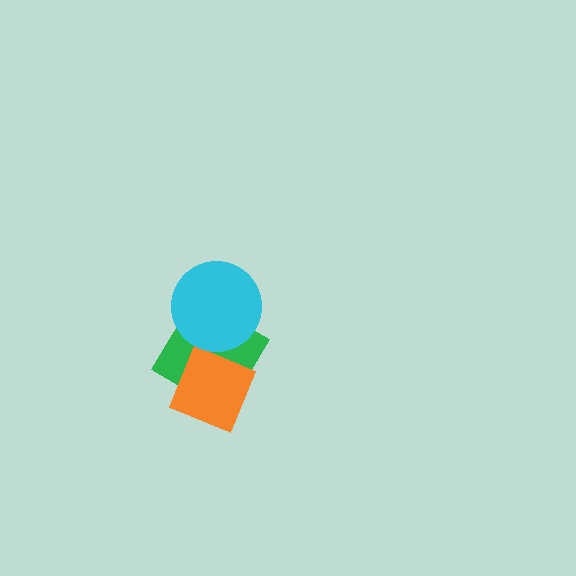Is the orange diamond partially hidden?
No, no other shape covers it.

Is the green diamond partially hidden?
Yes, it is partially covered by another shape.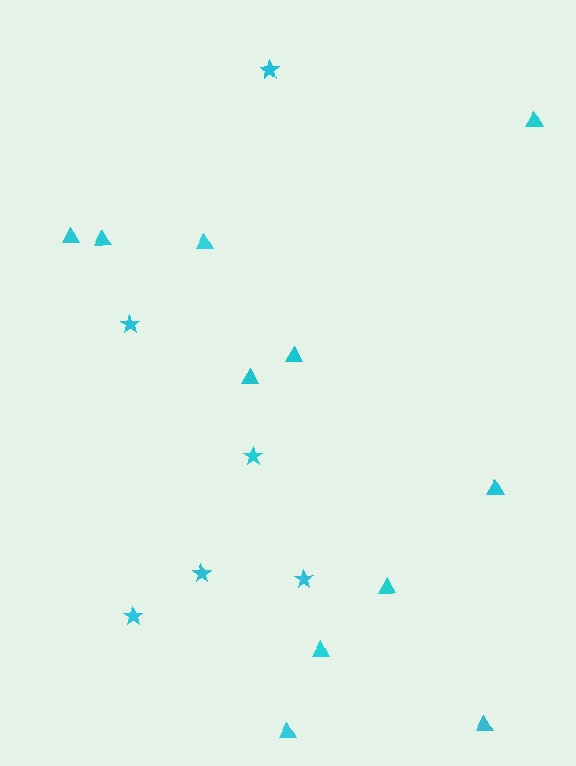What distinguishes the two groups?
There are 2 groups: one group of triangles (11) and one group of stars (6).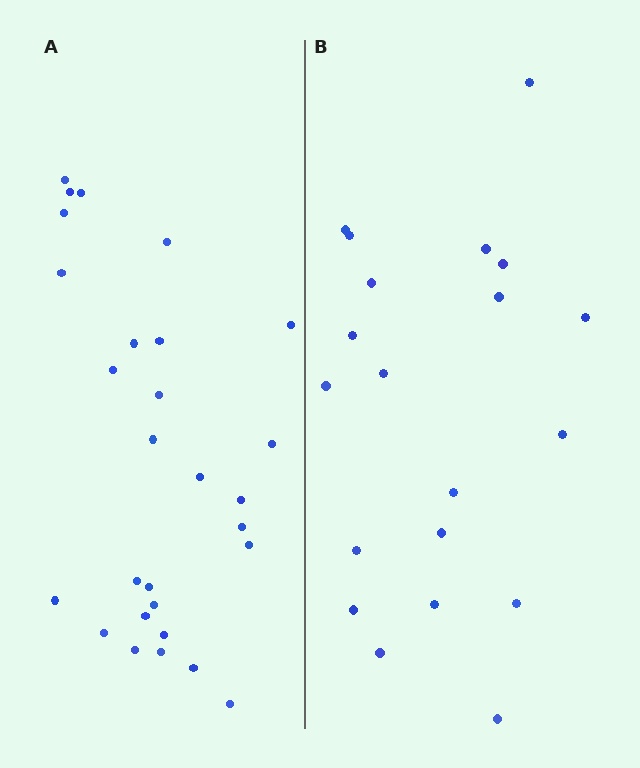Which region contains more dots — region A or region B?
Region A (the left region) has more dots.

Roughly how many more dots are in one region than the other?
Region A has roughly 8 or so more dots than region B.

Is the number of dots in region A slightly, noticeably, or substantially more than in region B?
Region A has noticeably more, but not dramatically so. The ratio is roughly 1.4 to 1.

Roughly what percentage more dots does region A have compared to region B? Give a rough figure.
About 40% more.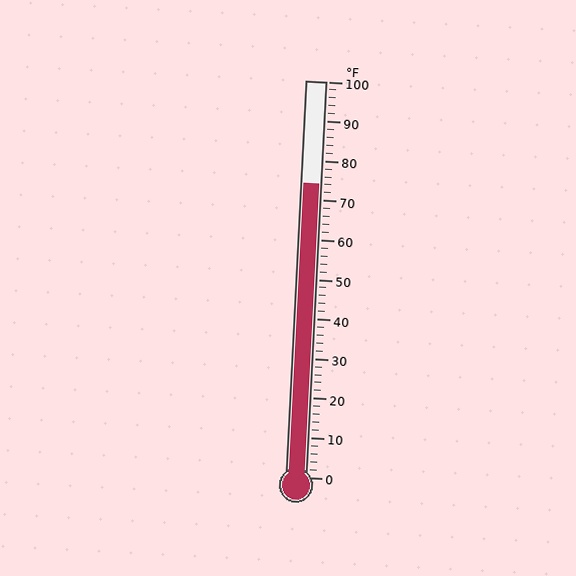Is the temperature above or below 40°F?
The temperature is above 40°F.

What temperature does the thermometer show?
The thermometer shows approximately 74°F.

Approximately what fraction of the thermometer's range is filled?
The thermometer is filled to approximately 75% of its range.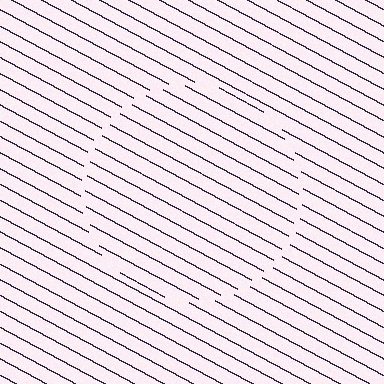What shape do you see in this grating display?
An illusory circle. The interior of the shape contains the same grating, shifted by half a period — the contour is defined by the phase discontinuity where line-ends from the inner and outer gratings abut.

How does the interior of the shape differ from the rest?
The interior of the shape contains the same grating, shifted by half a period — the contour is defined by the phase discontinuity where line-ends from the inner and outer gratings abut.